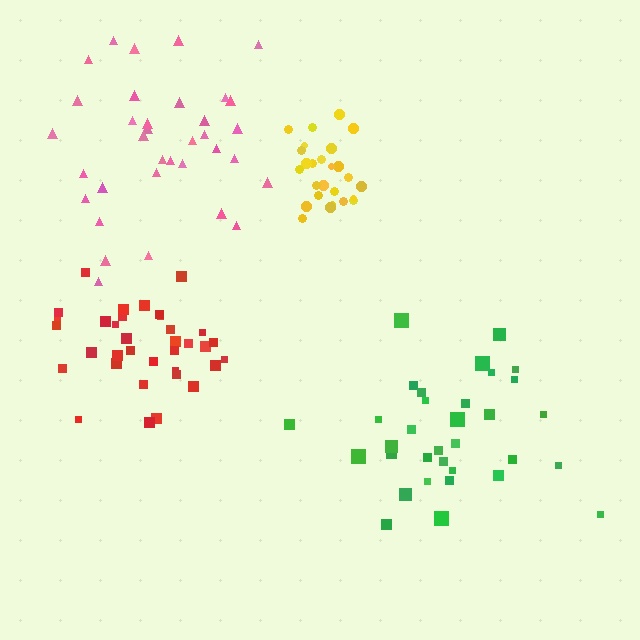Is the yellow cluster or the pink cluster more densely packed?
Yellow.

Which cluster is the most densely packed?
Yellow.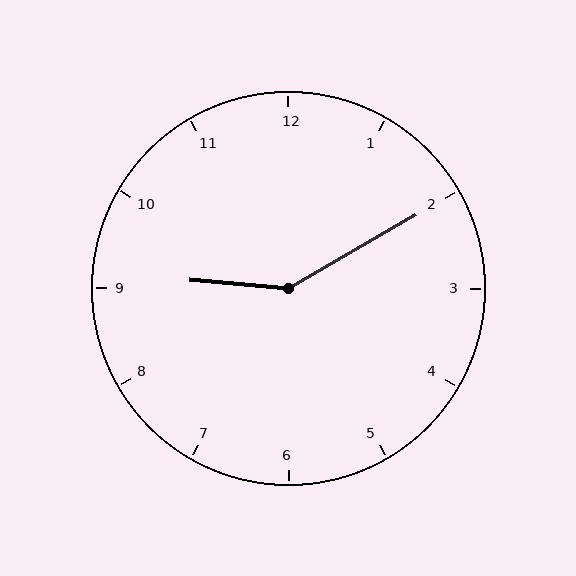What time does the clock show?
9:10.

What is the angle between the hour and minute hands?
Approximately 145 degrees.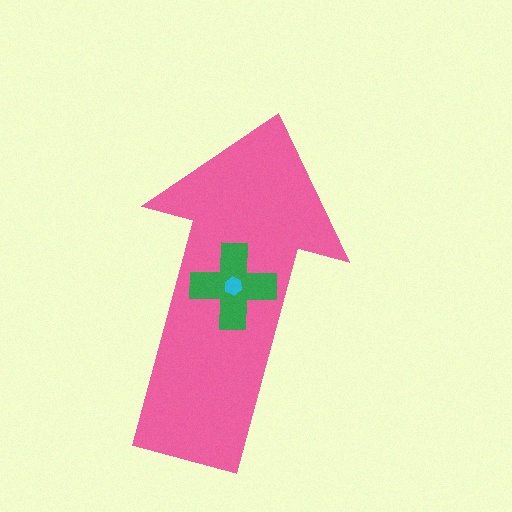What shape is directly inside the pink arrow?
The green cross.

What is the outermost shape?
The pink arrow.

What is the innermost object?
The cyan hexagon.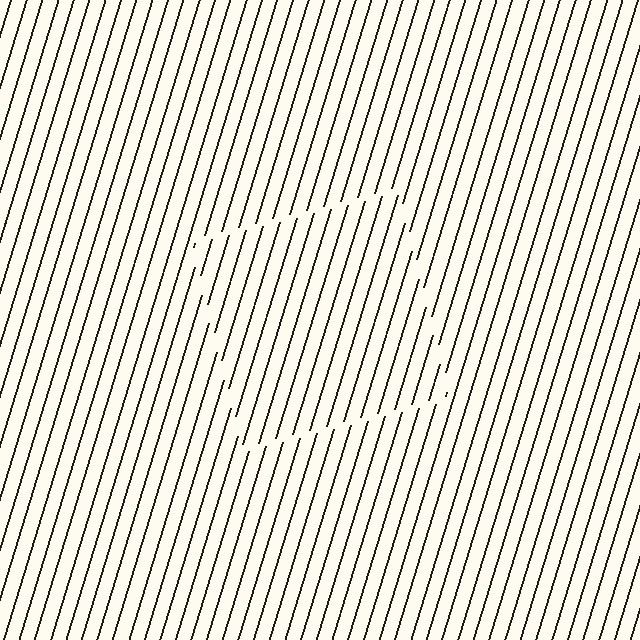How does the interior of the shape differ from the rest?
The interior of the shape contains the same grating, shifted by half a period — the contour is defined by the phase discontinuity where line-ends from the inner and outer gratings abut.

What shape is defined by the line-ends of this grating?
An illusory square. The interior of the shape contains the same grating, shifted by half a period — the contour is defined by the phase discontinuity where line-ends from the inner and outer gratings abut.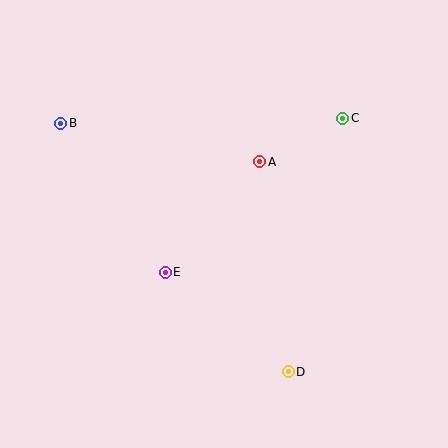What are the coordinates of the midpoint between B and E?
The midpoint between B and E is at (113, 198).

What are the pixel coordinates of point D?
Point D is at (288, 372).